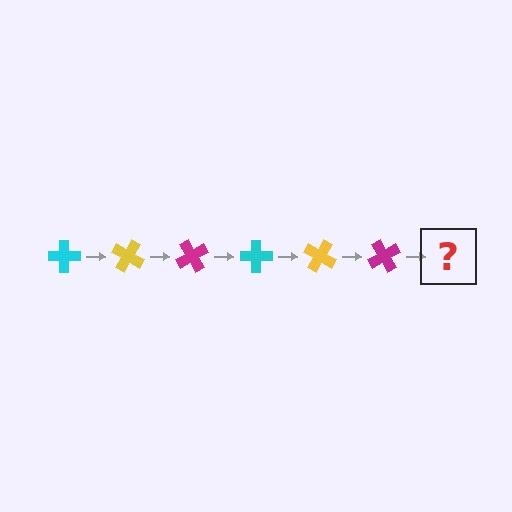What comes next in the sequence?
The next element should be a cyan cross, rotated 180 degrees from the start.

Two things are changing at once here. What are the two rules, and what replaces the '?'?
The two rules are that it rotates 30 degrees each step and the color cycles through cyan, yellow, and magenta. The '?' should be a cyan cross, rotated 180 degrees from the start.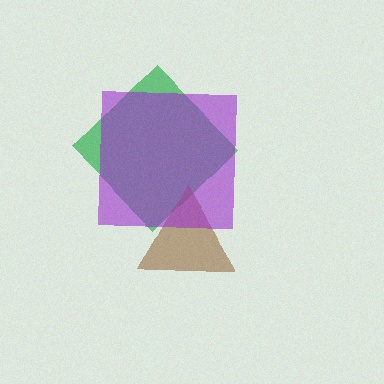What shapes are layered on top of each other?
The layered shapes are: a green diamond, a brown triangle, a purple square.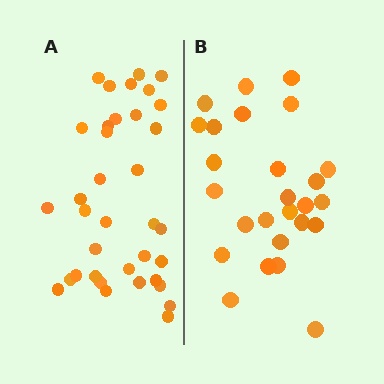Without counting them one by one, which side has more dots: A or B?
Region A (the left region) has more dots.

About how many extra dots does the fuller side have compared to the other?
Region A has roughly 10 or so more dots than region B.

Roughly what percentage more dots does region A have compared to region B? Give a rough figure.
About 40% more.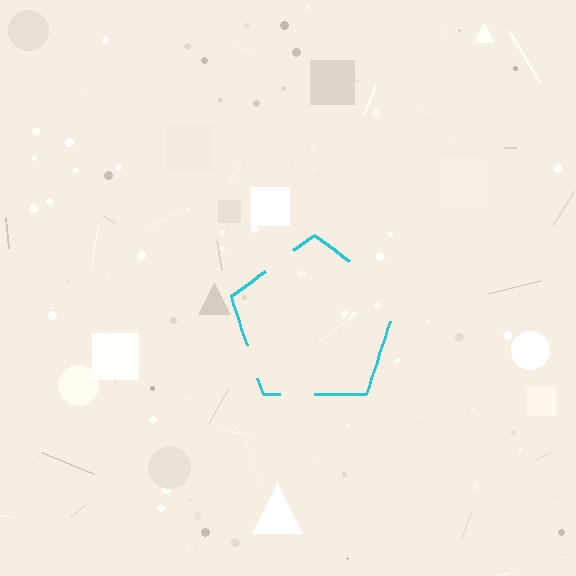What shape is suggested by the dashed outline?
The dashed outline suggests a pentagon.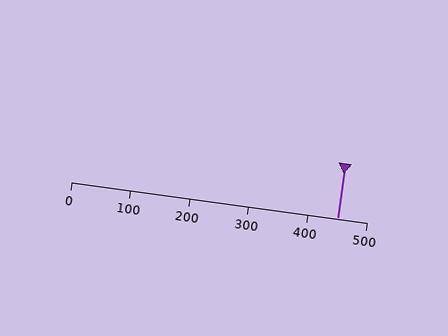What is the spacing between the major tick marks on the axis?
The major ticks are spaced 100 apart.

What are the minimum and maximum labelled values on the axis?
The axis runs from 0 to 500.